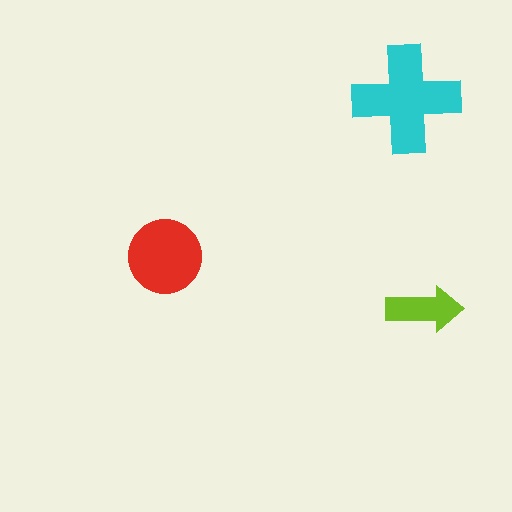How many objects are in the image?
There are 3 objects in the image.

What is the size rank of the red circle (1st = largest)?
2nd.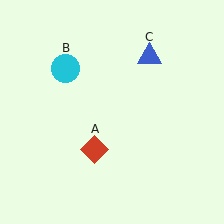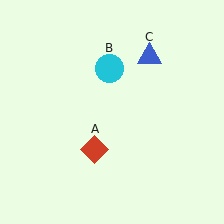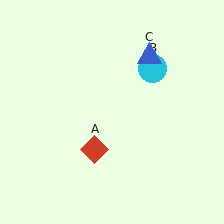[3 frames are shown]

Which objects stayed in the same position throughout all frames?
Red diamond (object A) and blue triangle (object C) remained stationary.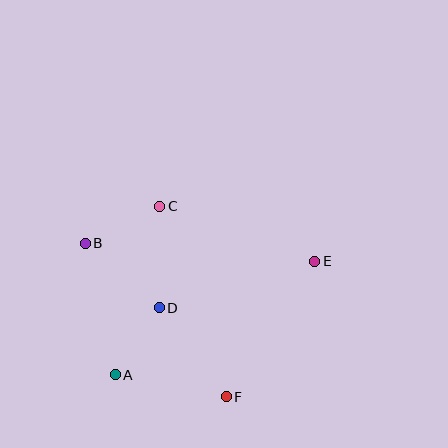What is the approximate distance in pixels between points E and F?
The distance between E and F is approximately 162 pixels.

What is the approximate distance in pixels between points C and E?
The distance between C and E is approximately 164 pixels.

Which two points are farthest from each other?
Points B and E are farthest from each other.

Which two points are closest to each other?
Points A and D are closest to each other.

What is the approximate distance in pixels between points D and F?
The distance between D and F is approximately 112 pixels.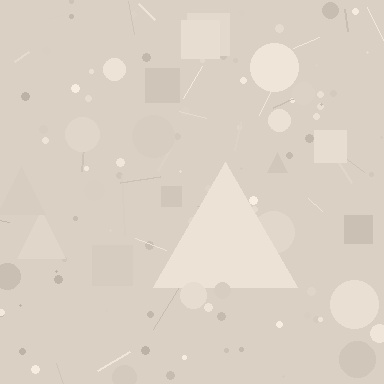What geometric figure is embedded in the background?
A triangle is embedded in the background.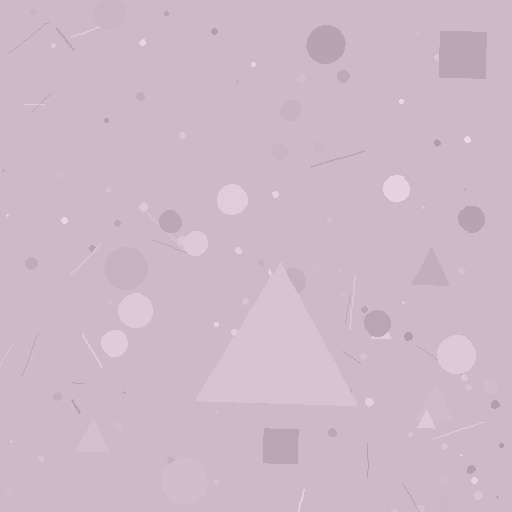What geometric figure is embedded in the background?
A triangle is embedded in the background.